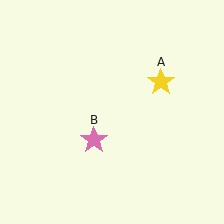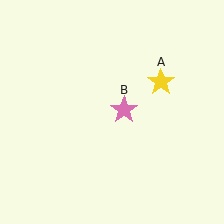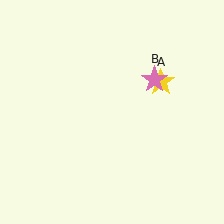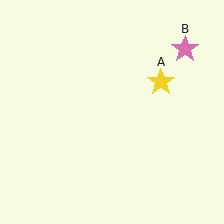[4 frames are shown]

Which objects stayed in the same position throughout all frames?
Yellow star (object A) remained stationary.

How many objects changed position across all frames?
1 object changed position: pink star (object B).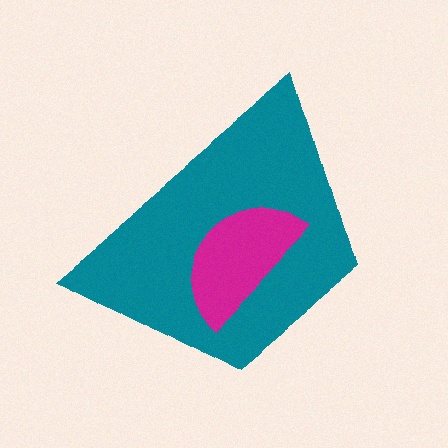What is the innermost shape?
The magenta semicircle.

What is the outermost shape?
The teal trapezoid.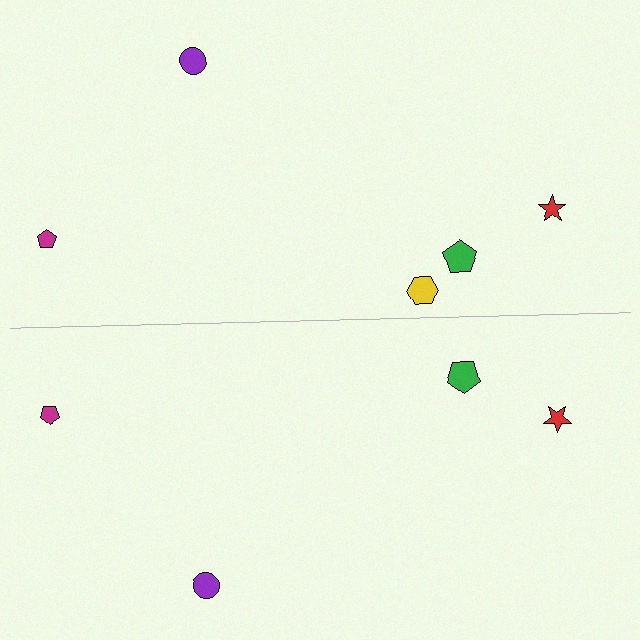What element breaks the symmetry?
A yellow hexagon is missing from the bottom side.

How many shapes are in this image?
There are 9 shapes in this image.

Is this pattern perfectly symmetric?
No, the pattern is not perfectly symmetric. A yellow hexagon is missing from the bottom side.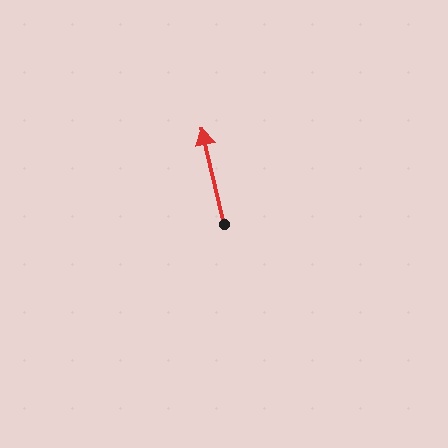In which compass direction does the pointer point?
North.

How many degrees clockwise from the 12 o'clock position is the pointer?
Approximately 347 degrees.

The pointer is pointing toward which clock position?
Roughly 12 o'clock.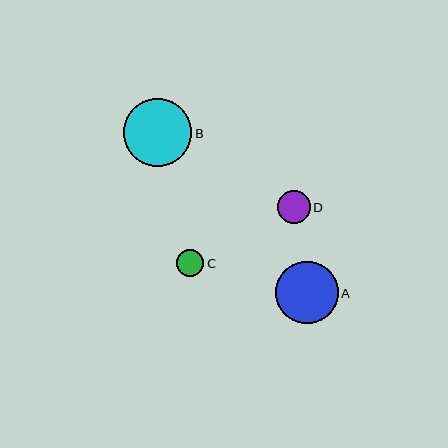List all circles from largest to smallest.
From largest to smallest: B, A, D, C.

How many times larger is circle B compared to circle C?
Circle B is approximately 2.5 times the size of circle C.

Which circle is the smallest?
Circle C is the smallest with a size of approximately 27 pixels.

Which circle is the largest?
Circle B is the largest with a size of approximately 68 pixels.